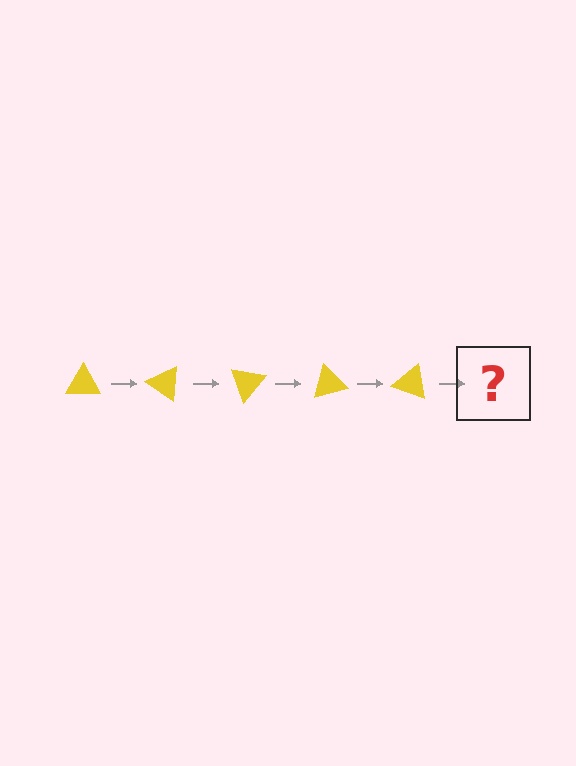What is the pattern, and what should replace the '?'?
The pattern is that the triangle rotates 35 degrees each step. The '?' should be a yellow triangle rotated 175 degrees.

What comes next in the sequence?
The next element should be a yellow triangle rotated 175 degrees.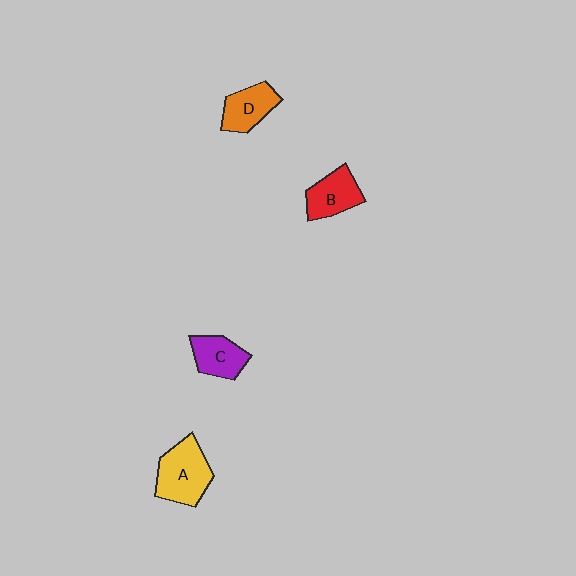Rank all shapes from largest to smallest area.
From largest to smallest: A (yellow), B (red), D (orange), C (purple).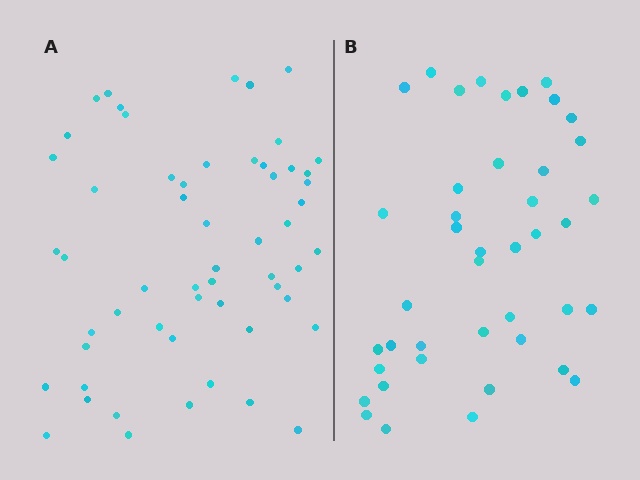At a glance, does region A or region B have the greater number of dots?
Region A (the left region) has more dots.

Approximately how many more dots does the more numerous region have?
Region A has approximately 15 more dots than region B.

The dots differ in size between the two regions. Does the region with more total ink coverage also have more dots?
No. Region B has more total ink coverage because its dots are larger, but region A actually contains more individual dots. Total area can be misleading — the number of items is what matters here.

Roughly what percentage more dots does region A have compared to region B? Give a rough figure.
About 35% more.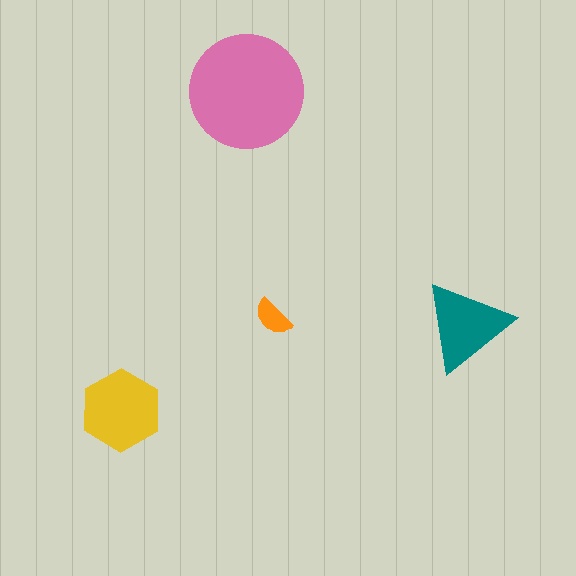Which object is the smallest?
The orange semicircle.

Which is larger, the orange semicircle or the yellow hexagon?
The yellow hexagon.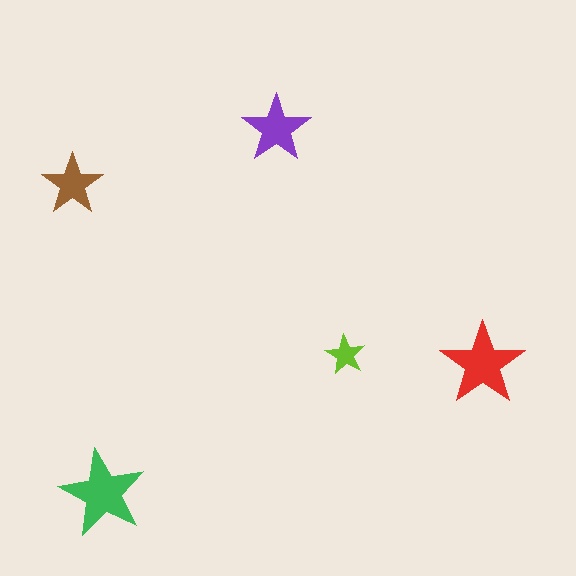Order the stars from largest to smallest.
the green one, the red one, the purple one, the brown one, the lime one.